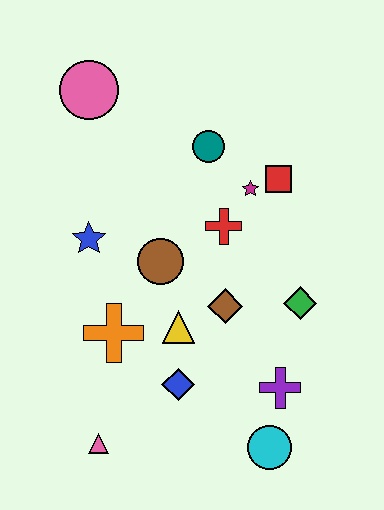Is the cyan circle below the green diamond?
Yes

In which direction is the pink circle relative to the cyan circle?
The pink circle is above the cyan circle.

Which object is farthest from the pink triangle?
The pink circle is farthest from the pink triangle.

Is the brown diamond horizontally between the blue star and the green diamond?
Yes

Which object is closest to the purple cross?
The cyan circle is closest to the purple cross.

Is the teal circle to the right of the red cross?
No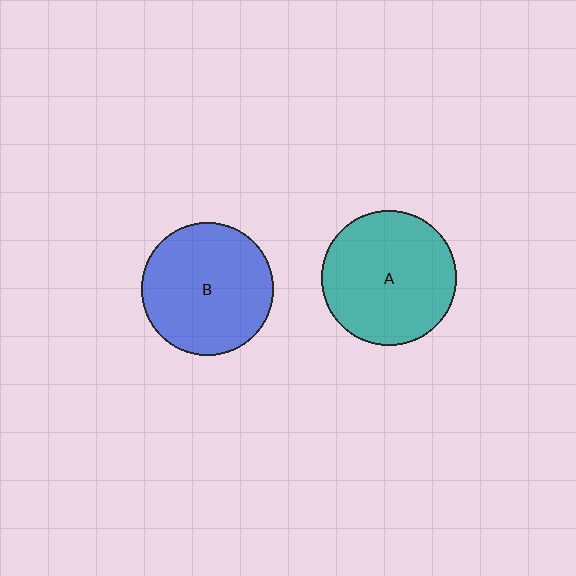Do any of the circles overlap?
No, none of the circles overlap.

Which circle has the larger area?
Circle A (teal).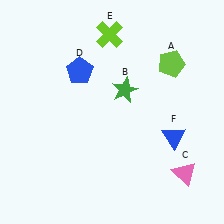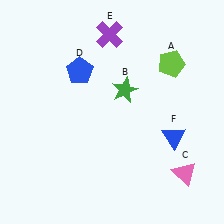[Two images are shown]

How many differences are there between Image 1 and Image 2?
There is 1 difference between the two images.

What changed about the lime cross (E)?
In Image 1, E is lime. In Image 2, it changed to purple.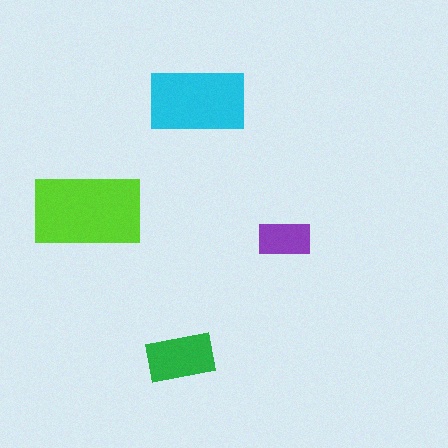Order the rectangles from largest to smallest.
the lime one, the cyan one, the green one, the purple one.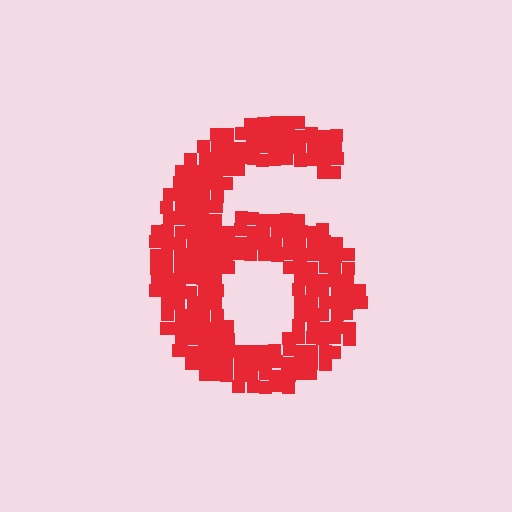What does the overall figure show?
The overall figure shows the digit 6.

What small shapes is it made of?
It is made of small squares.